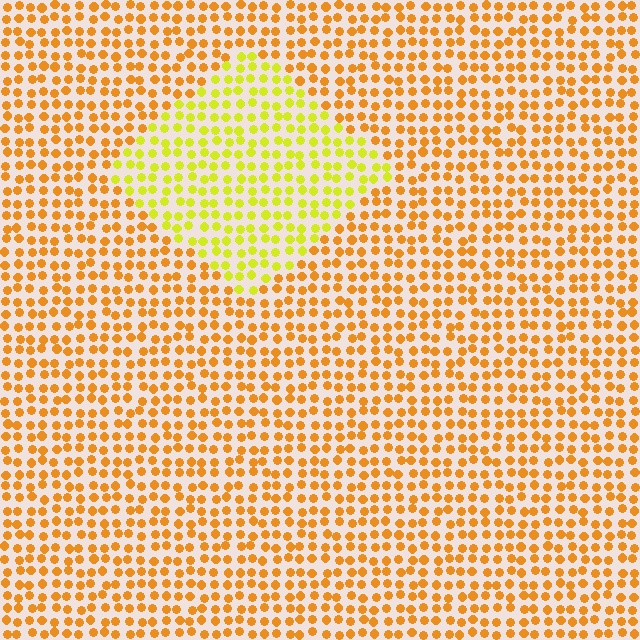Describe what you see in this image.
The image is filled with small orange elements in a uniform arrangement. A diamond-shaped region is visible where the elements are tinted to a slightly different hue, forming a subtle color boundary.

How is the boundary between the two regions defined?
The boundary is defined purely by a slight shift in hue (about 34 degrees). Spacing, size, and orientation are identical on both sides.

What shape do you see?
I see a diamond.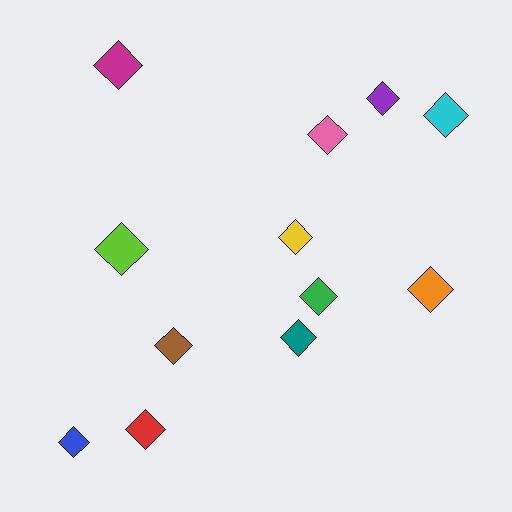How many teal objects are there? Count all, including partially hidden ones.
There is 1 teal object.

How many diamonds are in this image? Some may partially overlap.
There are 12 diamonds.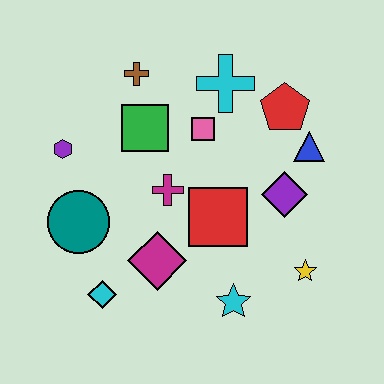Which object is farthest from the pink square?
The cyan diamond is farthest from the pink square.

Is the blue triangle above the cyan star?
Yes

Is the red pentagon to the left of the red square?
No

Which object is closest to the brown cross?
The green square is closest to the brown cross.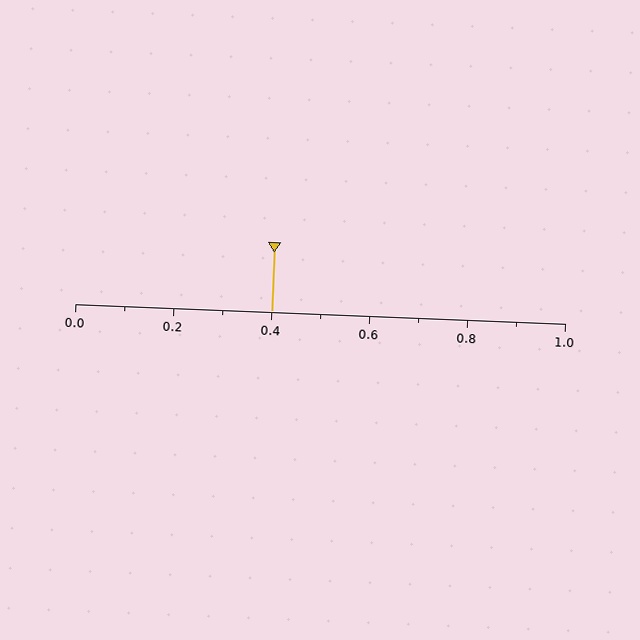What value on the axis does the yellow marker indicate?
The marker indicates approximately 0.4.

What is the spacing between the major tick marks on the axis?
The major ticks are spaced 0.2 apart.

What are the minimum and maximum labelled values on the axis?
The axis runs from 0.0 to 1.0.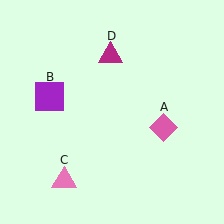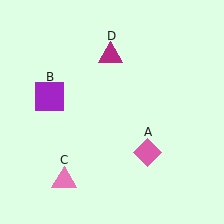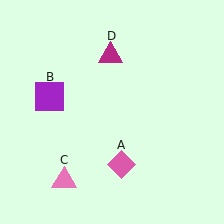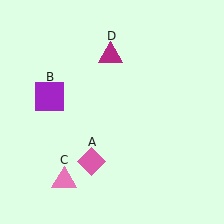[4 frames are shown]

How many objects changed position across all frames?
1 object changed position: pink diamond (object A).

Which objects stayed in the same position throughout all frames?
Purple square (object B) and pink triangle (object C) and magenta triangle (object D) remained stationary.